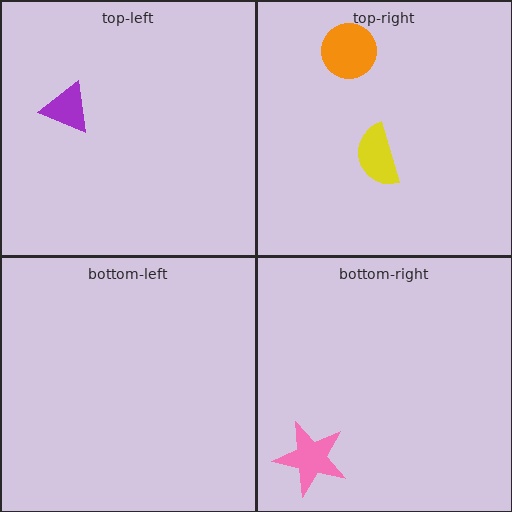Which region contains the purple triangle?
The top-left region.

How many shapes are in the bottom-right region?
1.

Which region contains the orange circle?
The top-right region.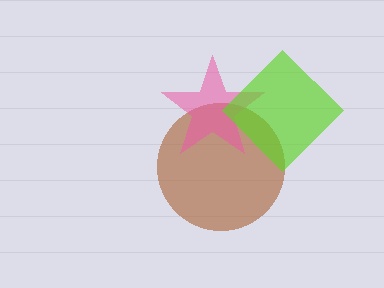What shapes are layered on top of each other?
The layered shapes are: a brown circle, a pink star, a lime diamond.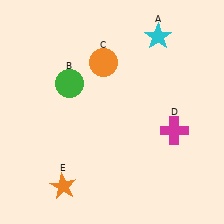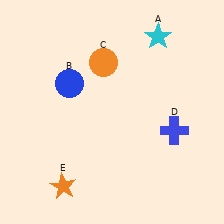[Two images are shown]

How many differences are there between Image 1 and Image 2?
There are 2 differences between the two images.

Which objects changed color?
B changed from green to blue. D changed from magenta to blue.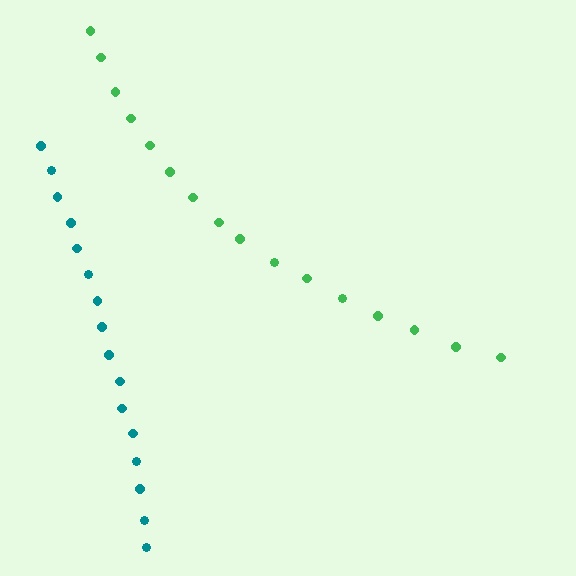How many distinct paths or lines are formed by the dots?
There are 2 distinct paths.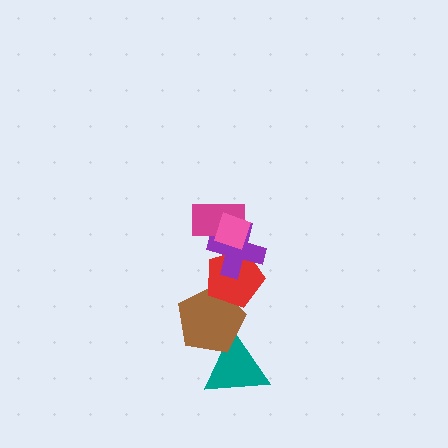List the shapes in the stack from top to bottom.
From top to bottom: the pink diamond, the magenta rectangle, the purple cross, the red pentagon, the brown pentagon, the teal triangle.